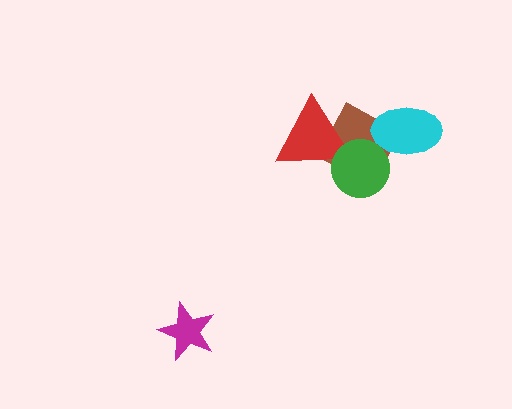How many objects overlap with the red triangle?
2 objects overlap with the red triangle.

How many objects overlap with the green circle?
2 objects overlap with the green circle.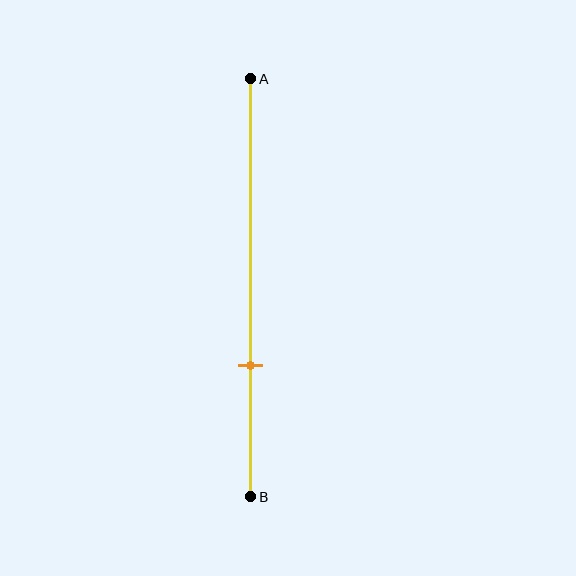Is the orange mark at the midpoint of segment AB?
No, the mark is at about 70% from A, not at the 50% midpoint.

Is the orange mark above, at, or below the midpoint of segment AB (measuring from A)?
The orange mark is below the midpoint of segment AB.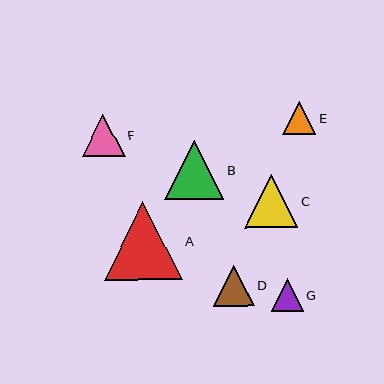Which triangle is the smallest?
Triangle G is the smallest with a size of approximately 32 pixels.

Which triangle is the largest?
Triangle A is the largest with a size of approximately 78 pixels.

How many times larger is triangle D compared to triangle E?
Triangle D is approximately 1.2 times the size of triangle E.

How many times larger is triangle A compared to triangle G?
Triangle A is approximately 2.4 times the size of triangle G.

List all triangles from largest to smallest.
From largest to smallest: A, B, C, F, D, E, G.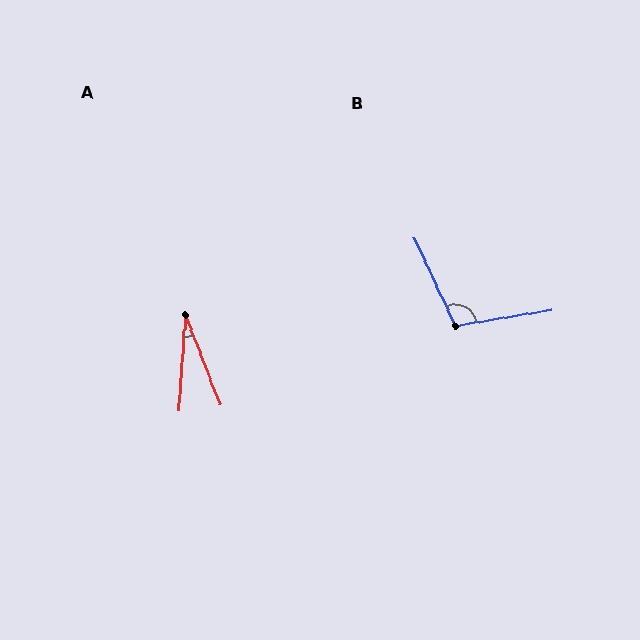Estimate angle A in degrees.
Approximately 25 degrees.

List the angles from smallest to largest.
A (25°), B (105°).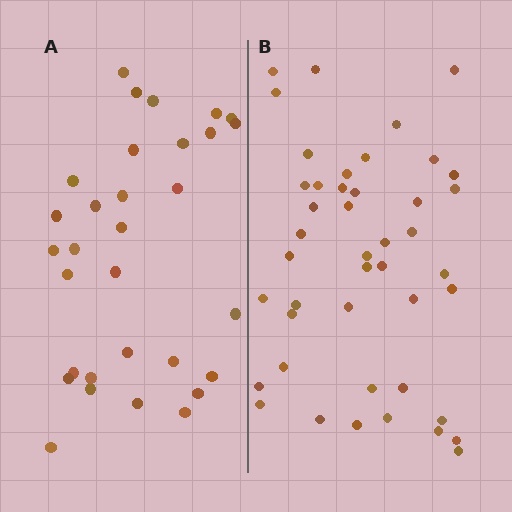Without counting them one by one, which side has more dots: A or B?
Region B (the right region) has more dots.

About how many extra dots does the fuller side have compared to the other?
Region B has approximately 15 more dots than region A.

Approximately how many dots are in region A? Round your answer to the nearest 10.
About 30 dots. (The exact count is 31, which rounds to 30.)